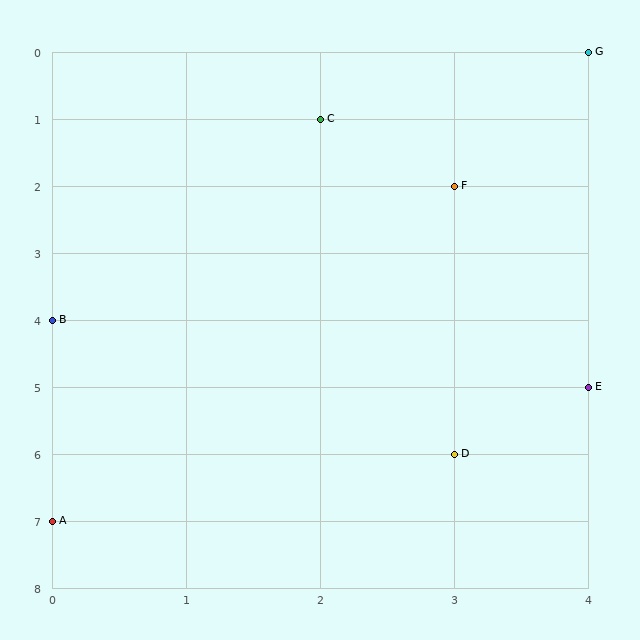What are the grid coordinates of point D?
Point D is at grid coordinates (3, 6).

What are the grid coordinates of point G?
Point G is at grid coordinates (4, 0).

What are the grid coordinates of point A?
Point A is at grid coordinates (0, 7).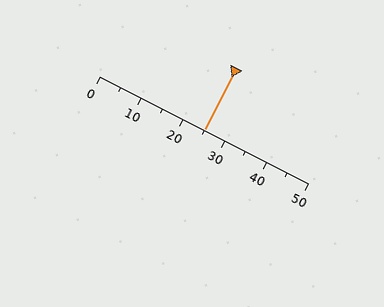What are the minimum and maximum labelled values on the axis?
The axis runs from 0 to 50.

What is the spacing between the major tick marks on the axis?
The major ticks are spaced 10 apart.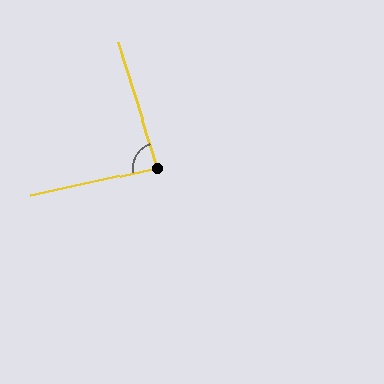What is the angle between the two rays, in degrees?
Approximately 85 degrees.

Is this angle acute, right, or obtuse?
It is acute.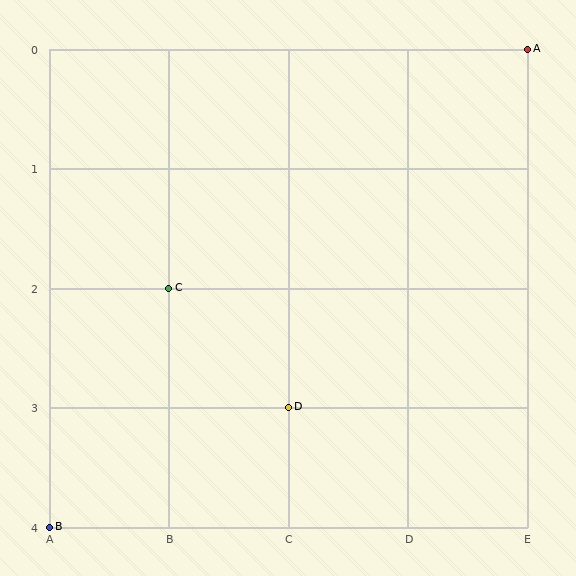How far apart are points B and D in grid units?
Points B and D are 2 columns and 1 row apart (about 2.2 grid units diagonally).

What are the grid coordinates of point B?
Point B is at grid coordinates (A, 4).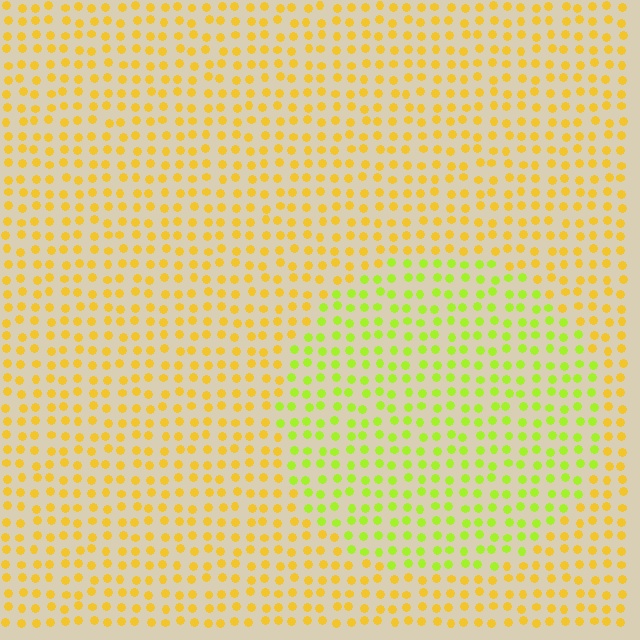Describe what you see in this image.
The image is filled with small yellow elements in a uniform arrangement. A circle-shaped region is visible where the elements are tinted to a slightly different hue, forming a subtle color boundary.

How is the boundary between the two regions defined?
The boundary is defined purely by a slight shift in hue (about 38 degrees). Spacing, size, and orientation are identical on both sides.